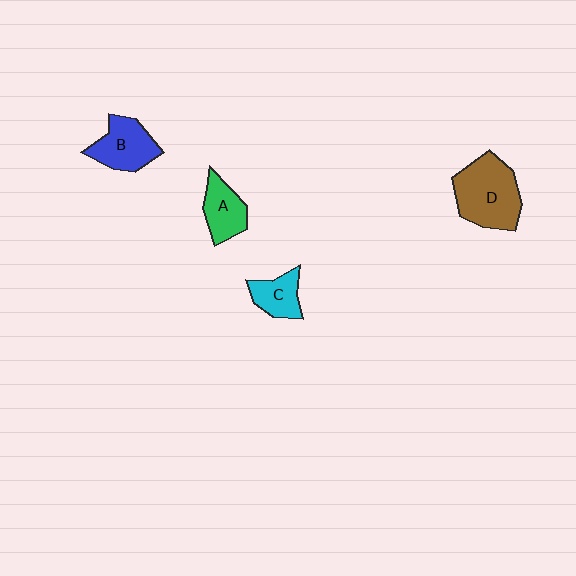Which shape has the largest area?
Shape D (brown).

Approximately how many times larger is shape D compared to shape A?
Approximately 1.8 times.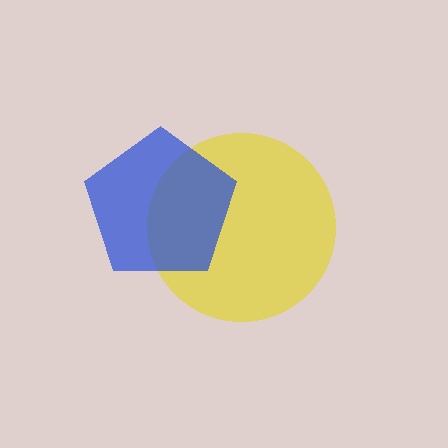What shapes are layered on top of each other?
The layered shapes are: a yellow circle, a blue pentagon.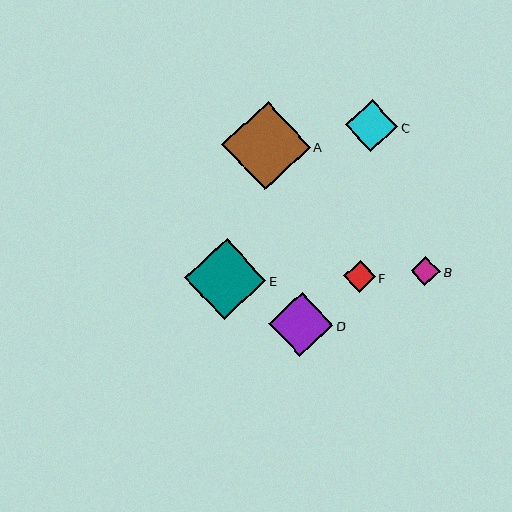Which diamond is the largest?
Diamond A is the largest with a size of approximately 89 pixels.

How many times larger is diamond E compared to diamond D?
Diamond E is approximately 1.3 times the size of diamond D.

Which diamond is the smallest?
Diamond B is the smallest with a size of approximately 29 pixels.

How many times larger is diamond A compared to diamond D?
Diamond A is approximately 1.4 times the size of diamond D.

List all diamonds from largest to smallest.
From largest to smallest: A, E, D, C, F, B.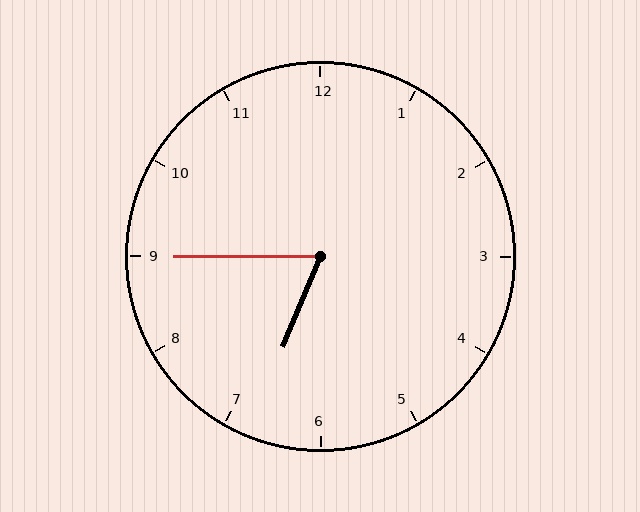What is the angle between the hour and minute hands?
Approximately 68 degrees.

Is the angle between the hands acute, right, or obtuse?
It is acute.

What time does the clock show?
6:45.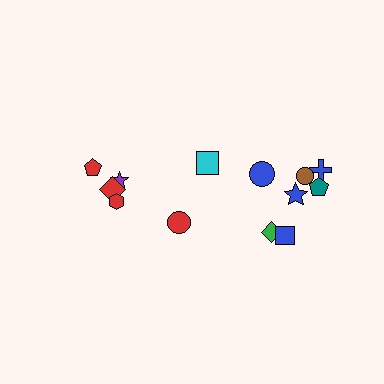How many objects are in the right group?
There are 8 objects.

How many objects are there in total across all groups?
There are 13 objects.